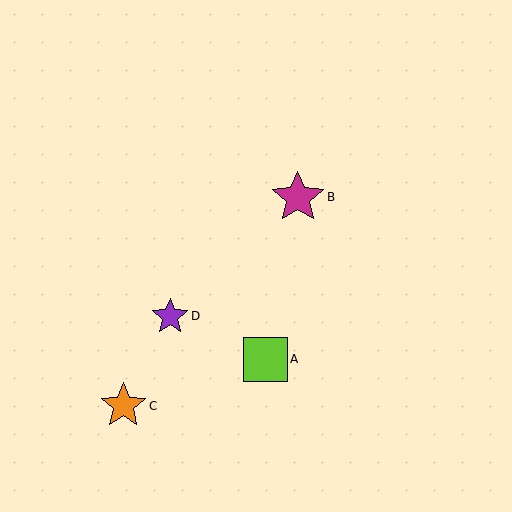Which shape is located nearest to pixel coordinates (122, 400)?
The orange star (labeled C) at (123, 406) is nearest to that location.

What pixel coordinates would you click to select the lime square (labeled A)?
Click at (265, 359) to select the lime square A.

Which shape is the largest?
The magenta star (labeled B) is the largest.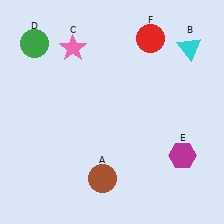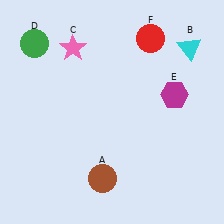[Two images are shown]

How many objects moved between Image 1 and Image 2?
1 object moved between the two images.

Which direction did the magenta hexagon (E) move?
The magenta hexagon (E) moved up.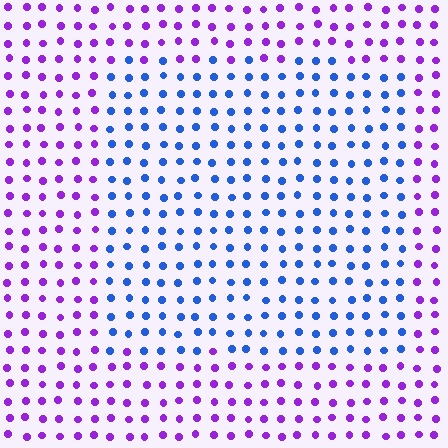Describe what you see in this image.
The image is filled with small purple elements in a uniform arrangement. A rectangle-shaped region is visible where the elements are tinted to a slightly different hue, forming a subtle color boundary.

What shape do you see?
I see a rectangle.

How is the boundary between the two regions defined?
The boundary is defined purely by a slight shift in hue (about 58 degrees). Spacing, size, and orientation are identical on both sides.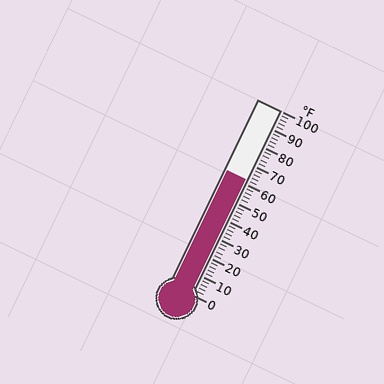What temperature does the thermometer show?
The thermometer shows approximately 62°F.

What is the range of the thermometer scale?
The thermometer scale ranges from 0°F to 100°F.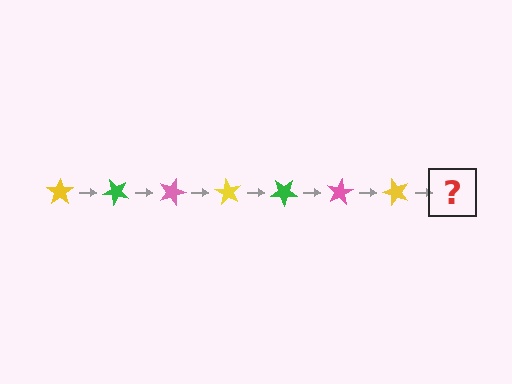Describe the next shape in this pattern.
It should be a green star, rotated 315 degrees from the start.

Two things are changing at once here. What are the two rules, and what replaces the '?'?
The two rules are that it rotates 45 degrees each step and the color cycles through yellow, green, and pink. The '?' should be a green star, rotated 315 degrees from the start.